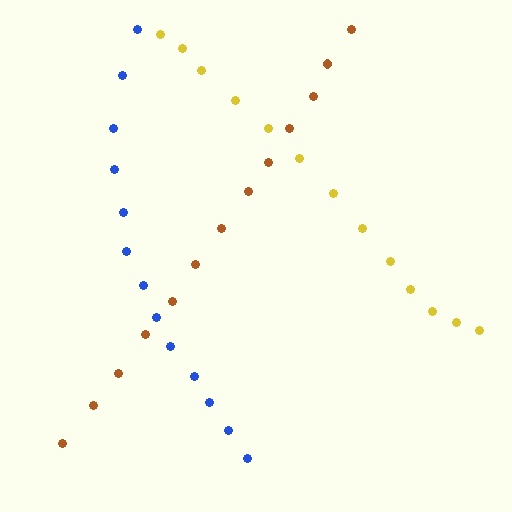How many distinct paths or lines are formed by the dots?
There are 3 distinct paths.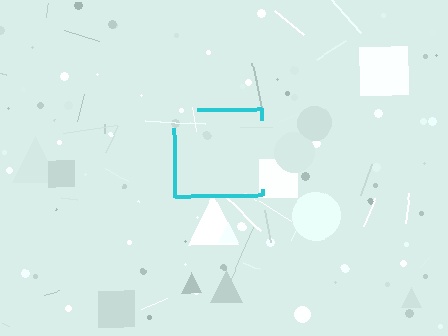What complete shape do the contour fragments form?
The contour fragments form a square.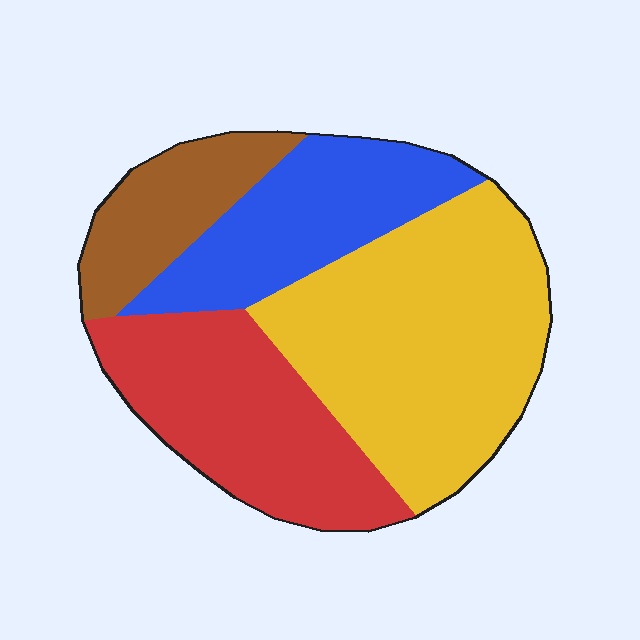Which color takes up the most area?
Yellow, at roughly 40%.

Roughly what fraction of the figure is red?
Red takes up between a sixth and a third of the figure.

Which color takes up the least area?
Brown, at roughly 15%.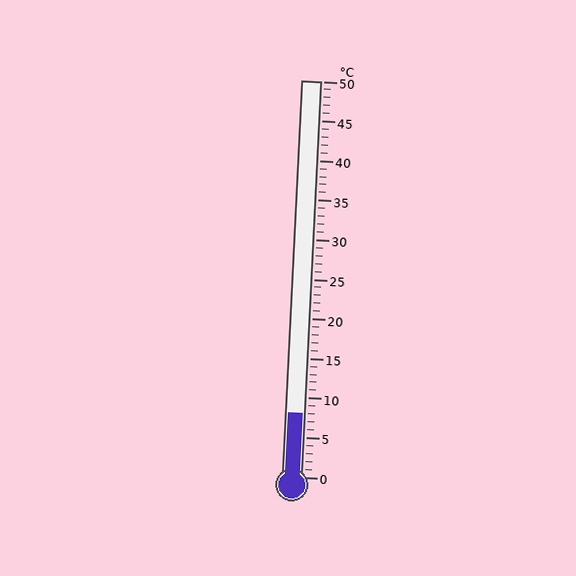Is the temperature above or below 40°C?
The temperature is below 40°C.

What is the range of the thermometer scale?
The thermometer scale ranges from 0°C to 50°C.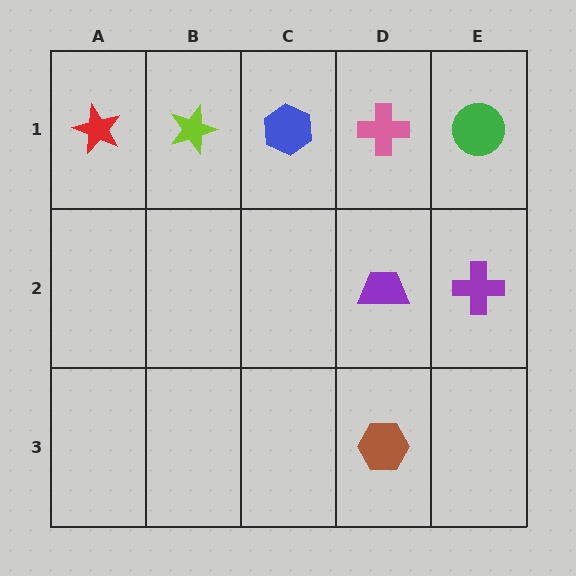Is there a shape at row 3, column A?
No, that cell is empty.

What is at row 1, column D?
A pink cross.